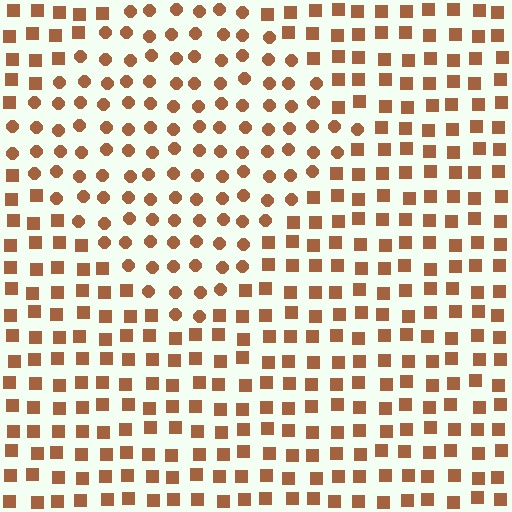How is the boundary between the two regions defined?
The boundary is defined by a change in element shape: circles inside vs. squares outside. All elements share the same color and spacing.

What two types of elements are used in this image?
The image uses circles inside the diamond region and squares outside it.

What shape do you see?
I see a diamond.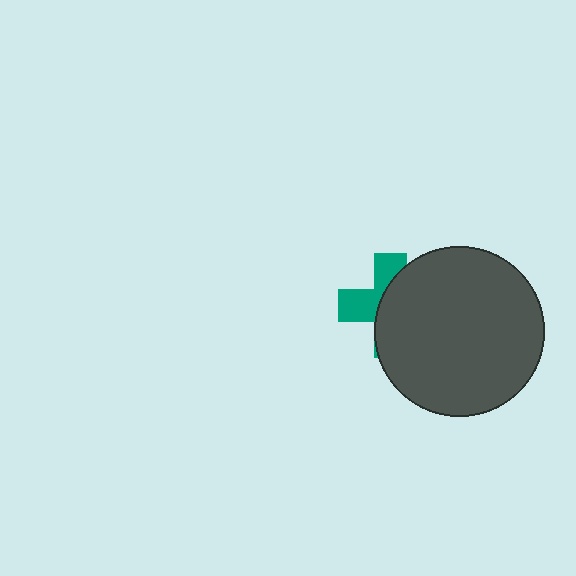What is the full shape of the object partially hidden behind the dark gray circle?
The partially hidden object is a teal cross.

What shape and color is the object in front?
The object in front is a dark gray circle.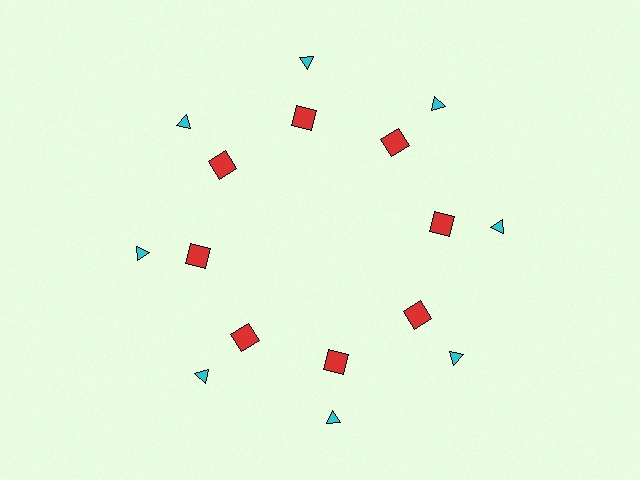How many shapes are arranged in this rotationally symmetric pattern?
There are 16 shapes, arranged in 8 groups of 2.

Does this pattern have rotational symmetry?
Yes, this pattern has 8-fold rotational symmetry. It looks the same after rotating 45 degrees around the center.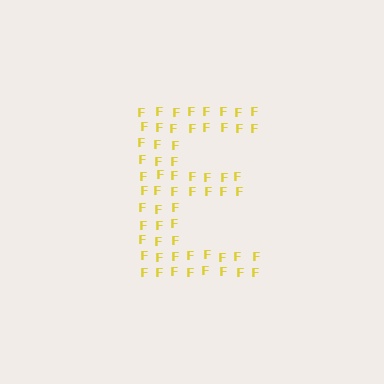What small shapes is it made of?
It is made of small letter F's.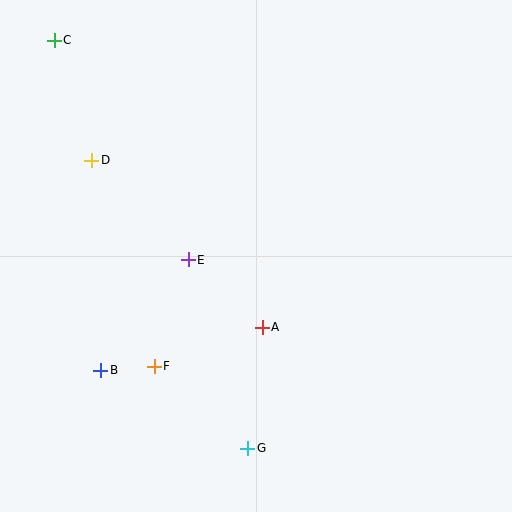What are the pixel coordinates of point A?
Point A is at (262, 327).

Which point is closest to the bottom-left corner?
Point B is closest to the bottom-left corner.